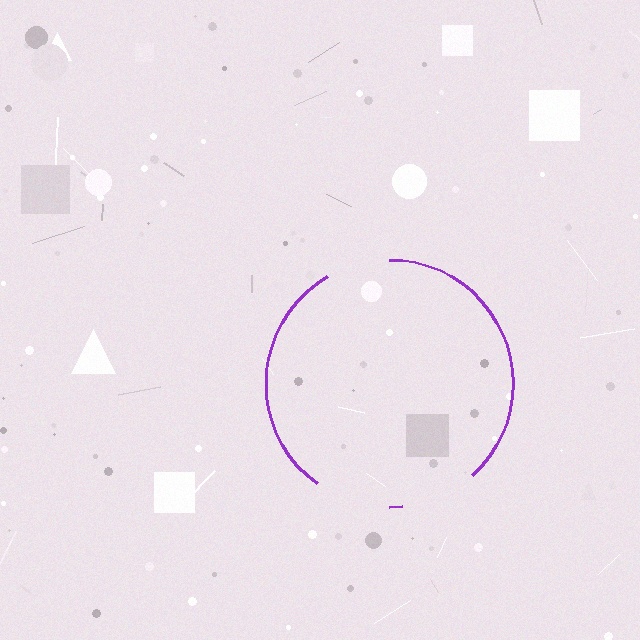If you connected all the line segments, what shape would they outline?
They would outline a circle.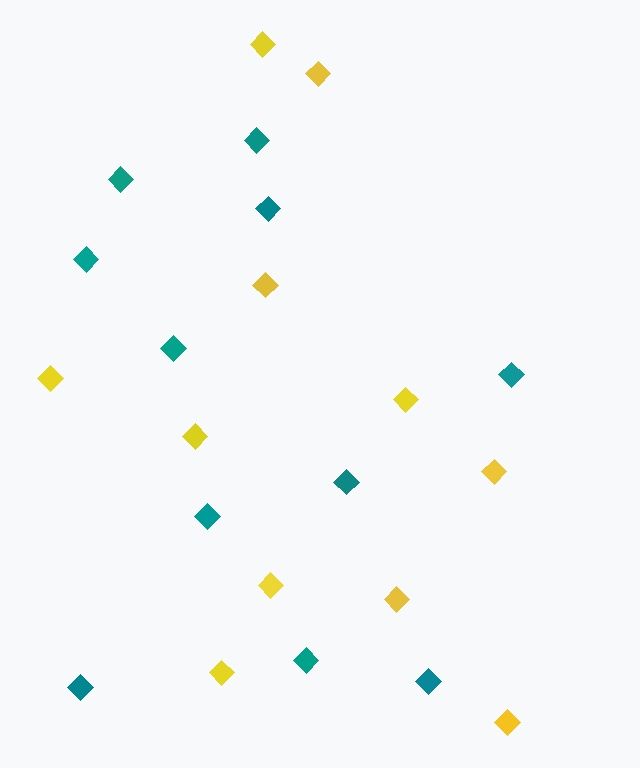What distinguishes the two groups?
There are 2 groups: one group of teal diamonds (11) and one group of yellow diamonds (11).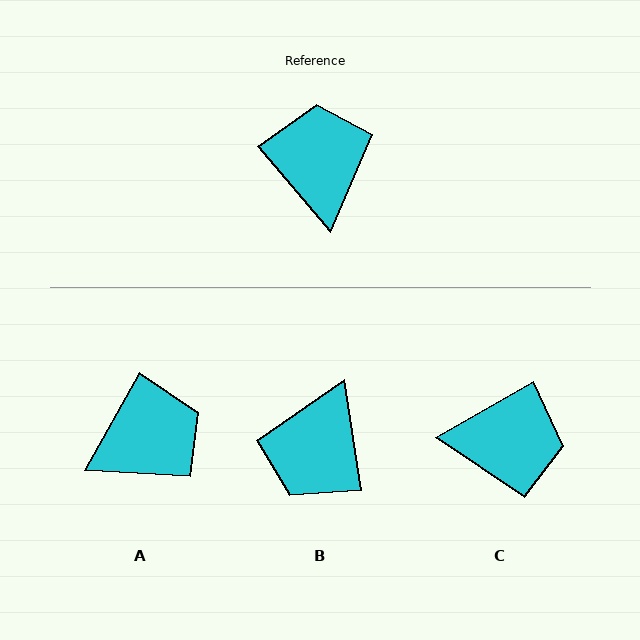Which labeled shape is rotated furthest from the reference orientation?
B, about 149 degrees away.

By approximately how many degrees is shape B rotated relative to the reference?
Approximately 149 degrees counter-clockwise.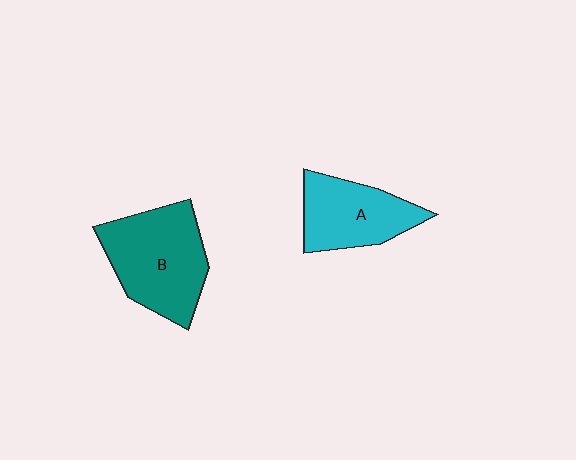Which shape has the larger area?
Shape B (teal).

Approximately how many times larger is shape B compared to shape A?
Approximately 1.3 times.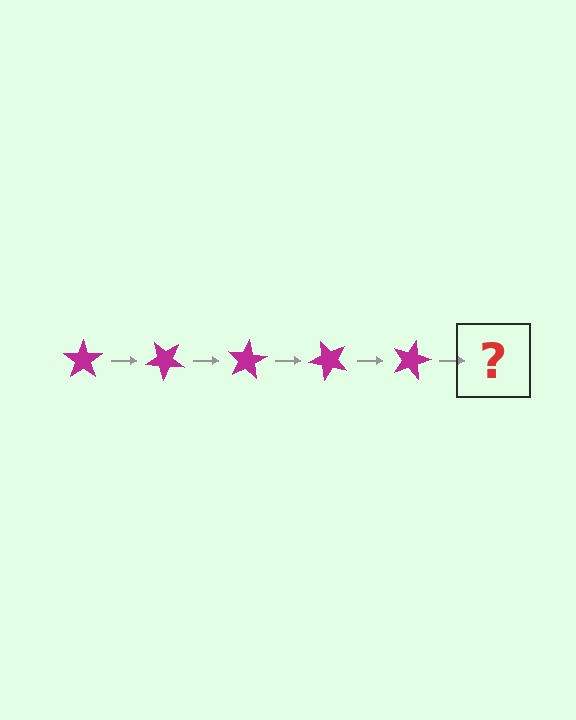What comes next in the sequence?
The next element should be a magenta star rotated 200 degrees.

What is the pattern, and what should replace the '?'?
The pattern is that the star rotates 40 degrees each step. The '?' should be a magenta star rotated 200 degrees.